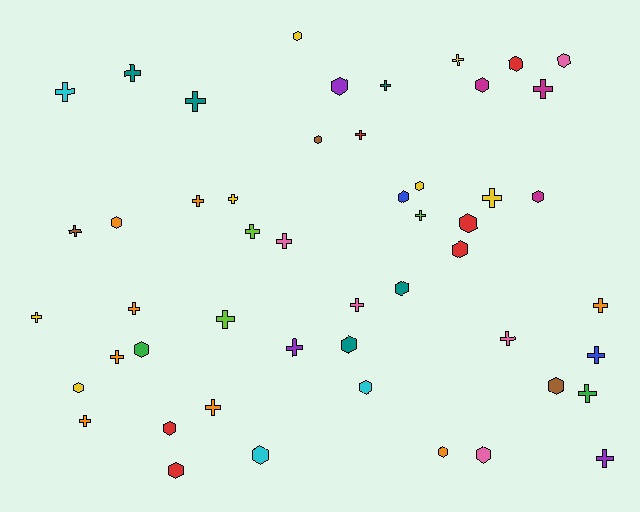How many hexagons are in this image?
There are 23 hexagons.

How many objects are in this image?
There are 50 objects.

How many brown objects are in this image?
There are 3 brown objects.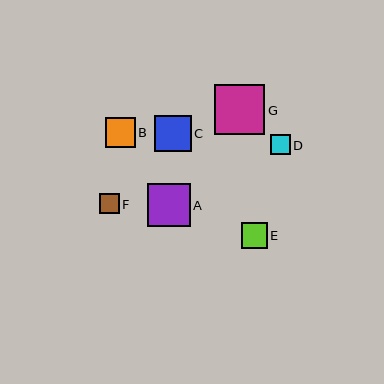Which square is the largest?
Square G is the largest with a size of approximately 50 pixels.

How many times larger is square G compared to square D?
Square G is approximately 2.5 times the size of square D.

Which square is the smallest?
Square F is the smallest with a size of approximately 20 pixels.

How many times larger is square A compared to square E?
Square A is approximately 1.7 times the size of square E.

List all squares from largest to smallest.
From largest to smallest: G, A, C, B, E, D, F.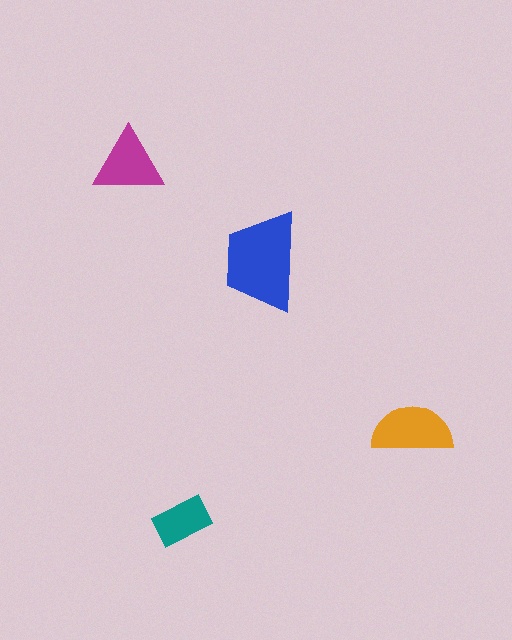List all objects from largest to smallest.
The blue trapezoid, the orange semicircle, the magenta triangle, the teal rectangle.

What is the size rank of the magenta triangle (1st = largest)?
3rd.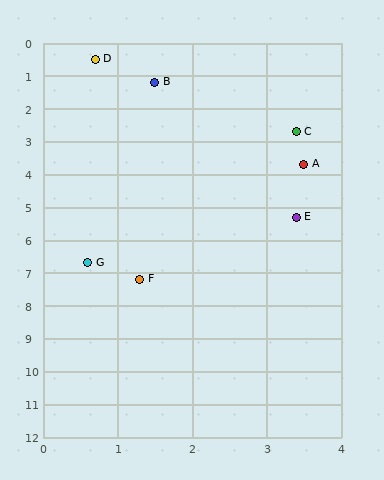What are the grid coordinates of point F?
Point F is at approximately (1.3, 7.2).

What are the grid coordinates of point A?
Point A is at approximately (3.5, 3.7).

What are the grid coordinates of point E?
Point E is at approximately (3.4, 5.3).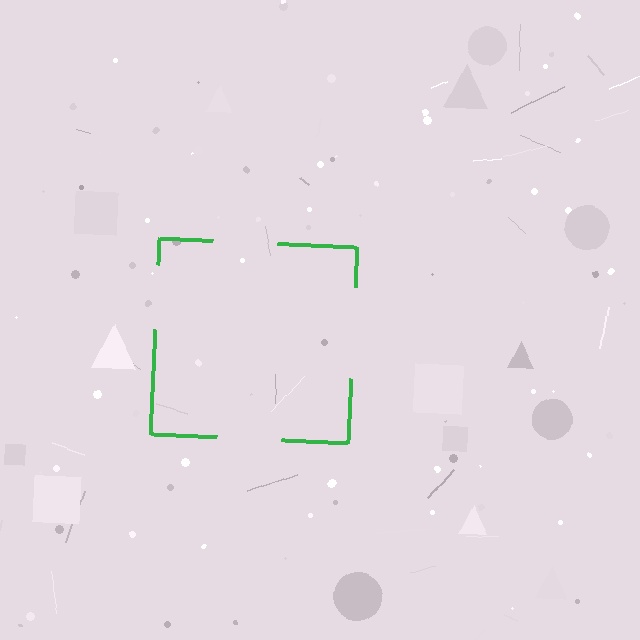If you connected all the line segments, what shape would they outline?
They would outline a square.